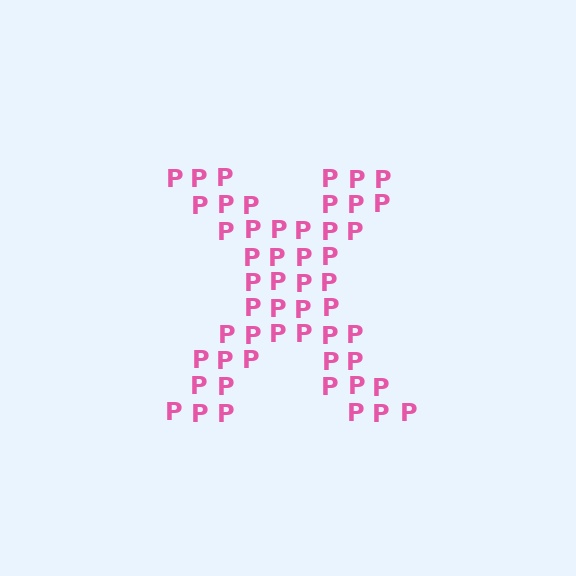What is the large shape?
The large shape is the letter X.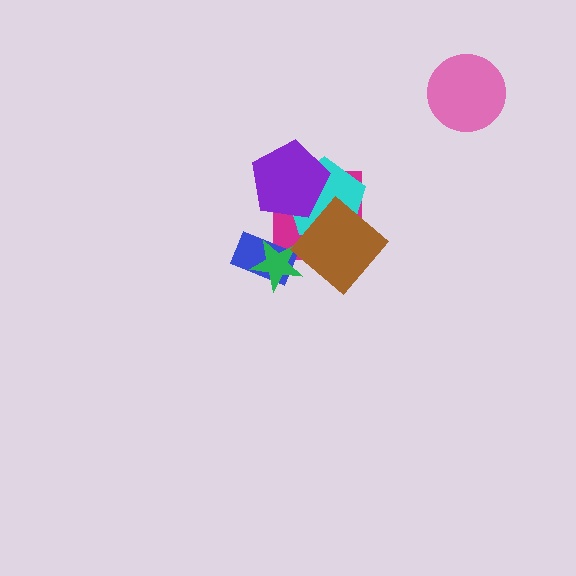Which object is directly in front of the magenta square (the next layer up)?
The cyan pentagon is directly in front of the magenta square.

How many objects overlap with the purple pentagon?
2 objects overlap with the purple pentagon.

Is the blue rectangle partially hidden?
Yes, it is partially covered by another shape.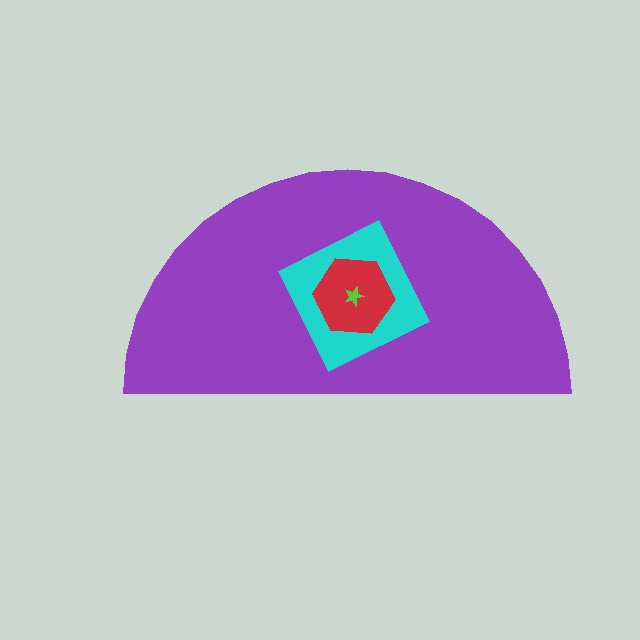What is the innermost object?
The lime star.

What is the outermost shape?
The purple semicircle.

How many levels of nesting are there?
4.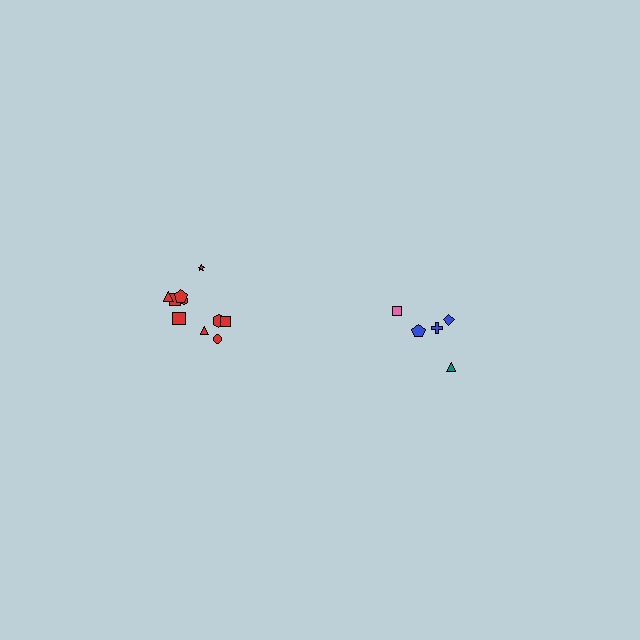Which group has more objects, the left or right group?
The left group.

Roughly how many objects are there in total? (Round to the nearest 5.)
Roughly 15 objects in total.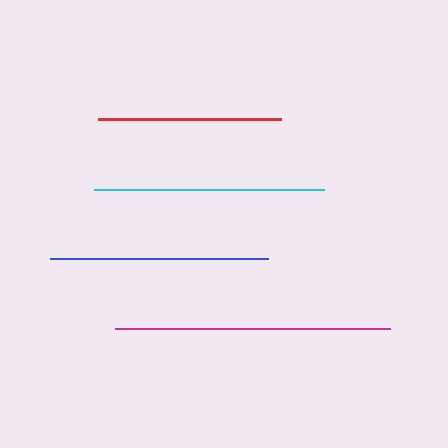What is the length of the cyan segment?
The cyan segment is approximately 230 pixels long.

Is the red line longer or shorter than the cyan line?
The cyan line is longer than the red line.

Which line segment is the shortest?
The red line is the shortest at approximately 183 pixels.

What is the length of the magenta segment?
The magenta segment is approximately 275 pixels long.